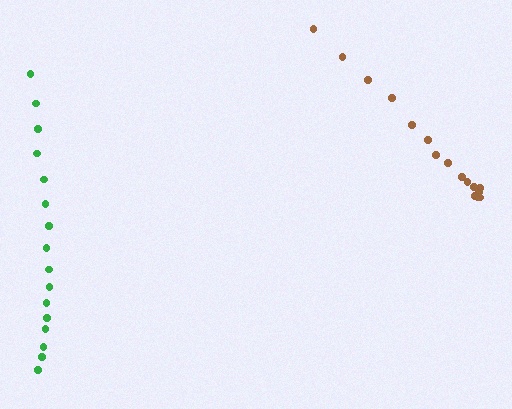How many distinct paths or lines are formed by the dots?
There are 2 distinct paths.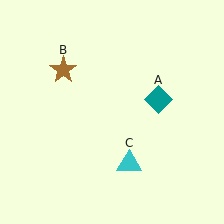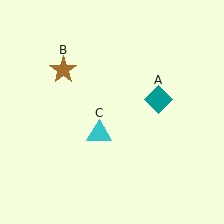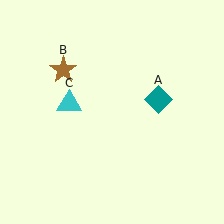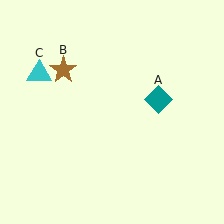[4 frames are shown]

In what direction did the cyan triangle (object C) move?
The cyan triangle (object C) moved up and to the left.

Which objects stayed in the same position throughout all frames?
Teal diamond (object A) and brown star (object B) remained stationary.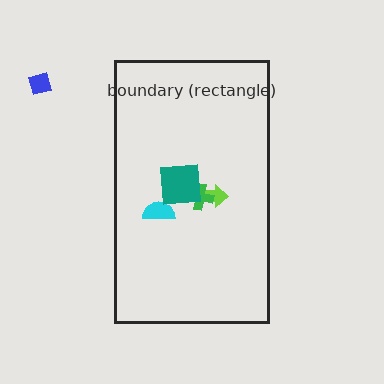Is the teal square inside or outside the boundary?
Inside.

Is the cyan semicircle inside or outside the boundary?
Inside.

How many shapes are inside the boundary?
4 inside, 1 outside.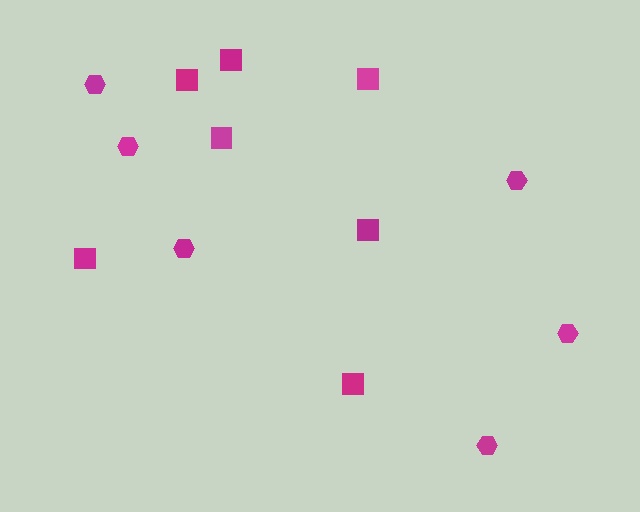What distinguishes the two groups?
There are 2 groups: one group of squares (7) and one group of hexagons (6).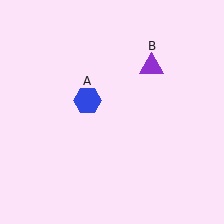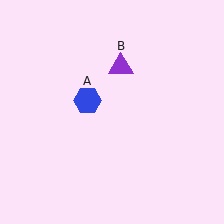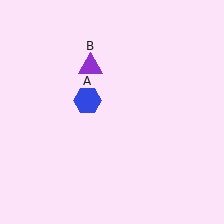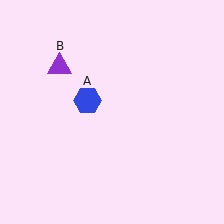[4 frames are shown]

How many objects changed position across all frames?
1 object changed position: purple triangle (object B).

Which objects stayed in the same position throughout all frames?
Blue hexagon (object A) remained stationary.